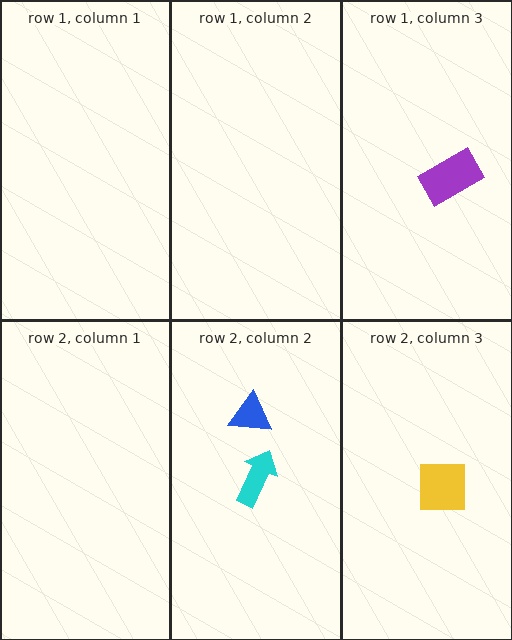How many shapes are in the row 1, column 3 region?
1.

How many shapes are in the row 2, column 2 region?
2.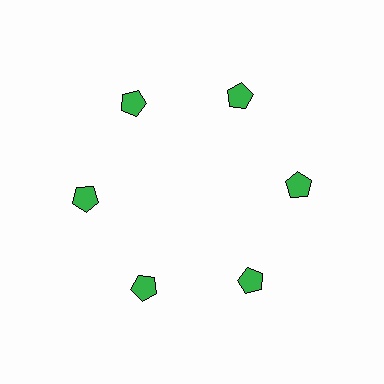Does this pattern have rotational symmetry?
Yes, this pattern has 6-fold rotational symmetry. It looks the same after rotating 60 degrees around the center.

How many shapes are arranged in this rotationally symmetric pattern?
There are 6 shapes, arranged in 6 groups of 1.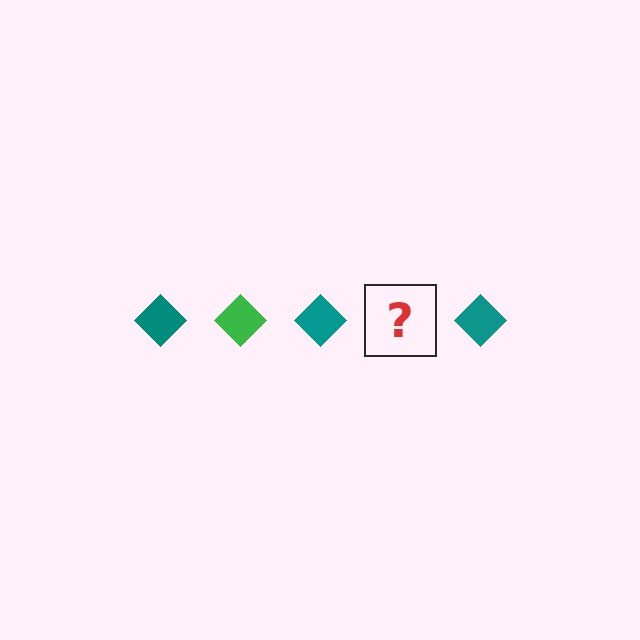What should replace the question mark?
The question mark should be replaced with a green diamond.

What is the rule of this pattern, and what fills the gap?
The rule is that the pattern cycles through teal, green diamonds. The gap should be filled with a green diamond.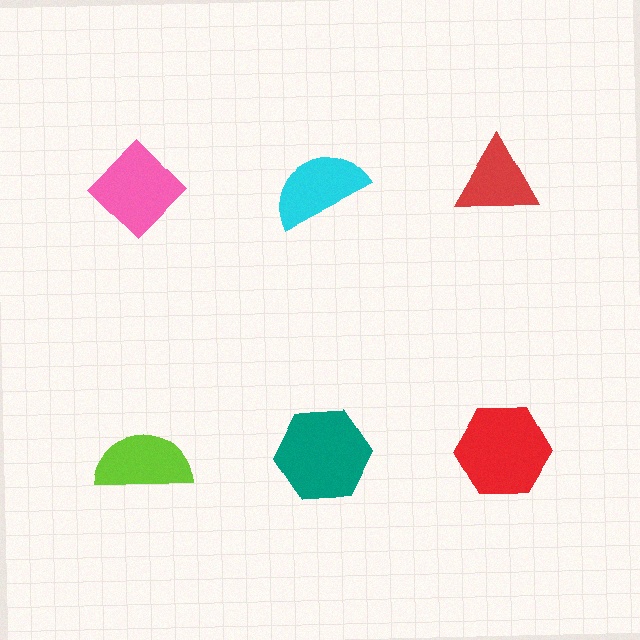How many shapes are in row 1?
3 shapes.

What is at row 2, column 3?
A red hexagon.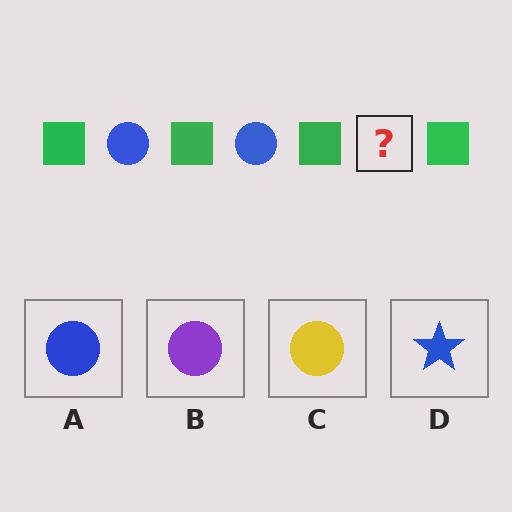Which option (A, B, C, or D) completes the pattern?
A.